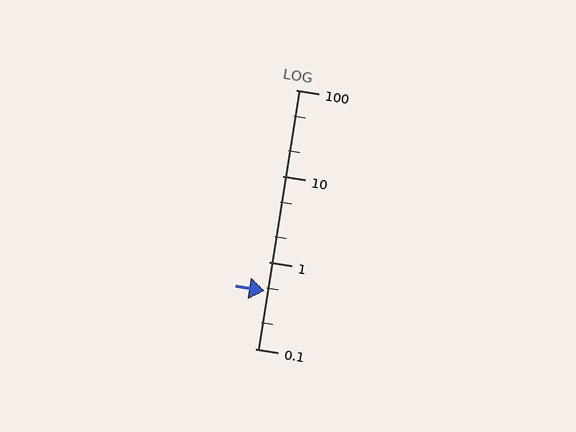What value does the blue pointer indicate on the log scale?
The pointer indicates approximately 0.47.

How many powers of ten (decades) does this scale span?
The scale spans 3 decades, from 0.1 to 100.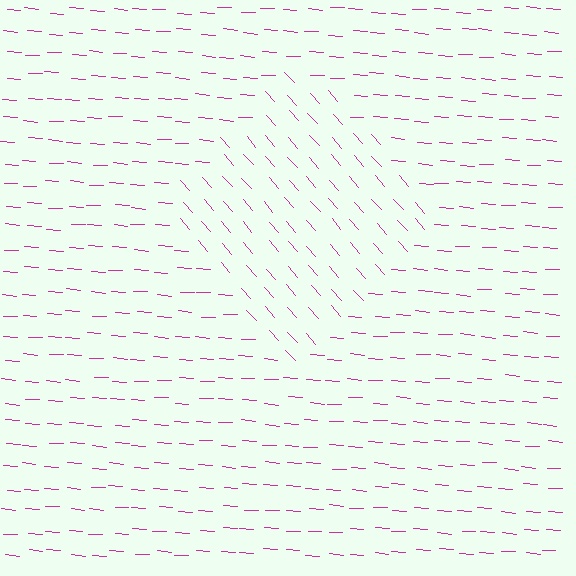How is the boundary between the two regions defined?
The boundary is defined purely by a change in line orientation (approximately 45 degrees difference). All lines are the same color and thickness.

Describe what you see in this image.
The image is filled with small magenta line segments. A diamond region in the image has lines oriented differently from the surrounding lines, creating a visible texture boundary.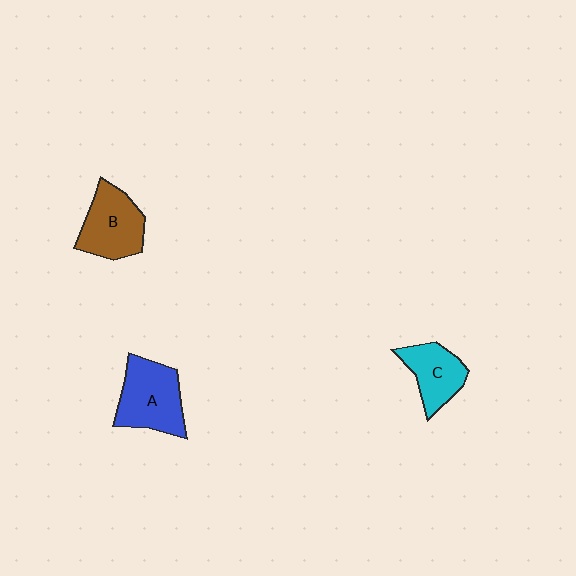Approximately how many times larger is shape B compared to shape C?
Approximately 1.2 times.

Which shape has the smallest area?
Shape C (cyan).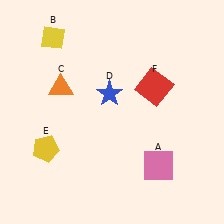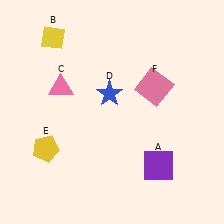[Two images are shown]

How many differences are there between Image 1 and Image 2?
There are 3 differences between the two images.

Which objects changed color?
A changed from pink to purple. C changed from orange to pink. F changed from red to pink.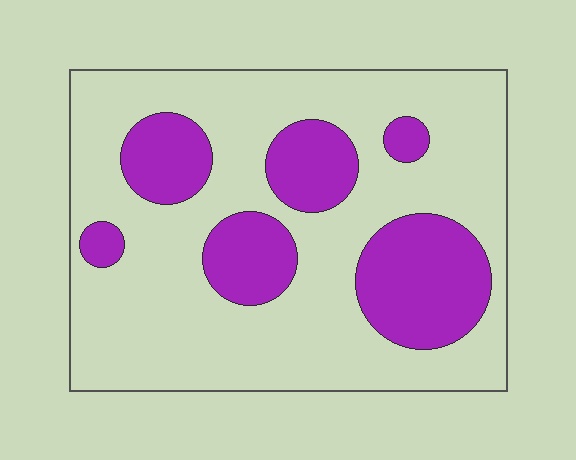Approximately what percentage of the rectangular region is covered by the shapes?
Approximately 30%.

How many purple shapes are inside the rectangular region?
6.